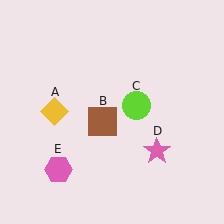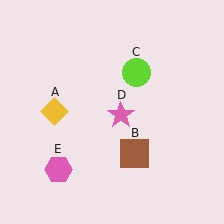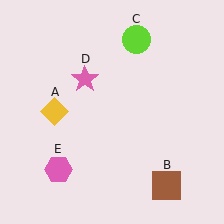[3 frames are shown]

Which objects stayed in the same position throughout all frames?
Yellow diamond (object A) and pink hexagon (object E) remained stationary.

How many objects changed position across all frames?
3 objects changed position: brown square (object B), lime circle (object C), pink star (object D).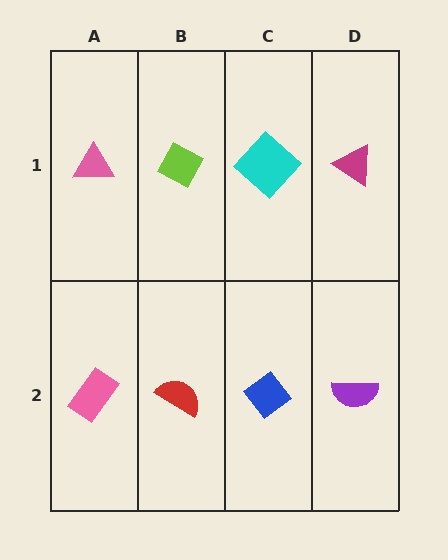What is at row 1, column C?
A cyan diamond.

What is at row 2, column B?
A red semicircle.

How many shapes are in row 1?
4 shapes.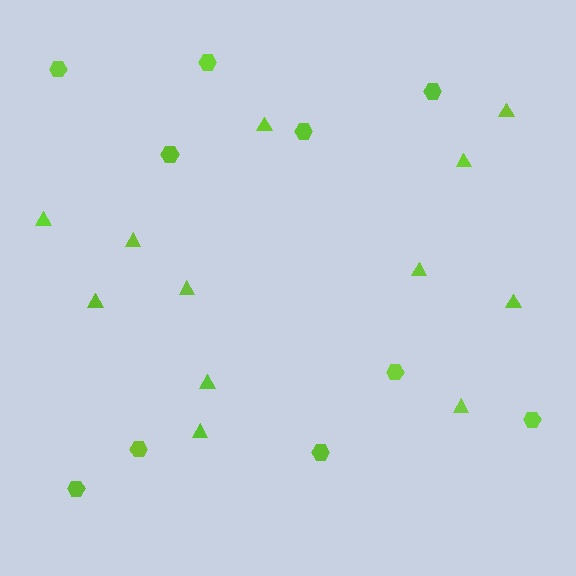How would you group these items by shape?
There are 2 groups: one group of hexagons (10) and one group of triangles (12).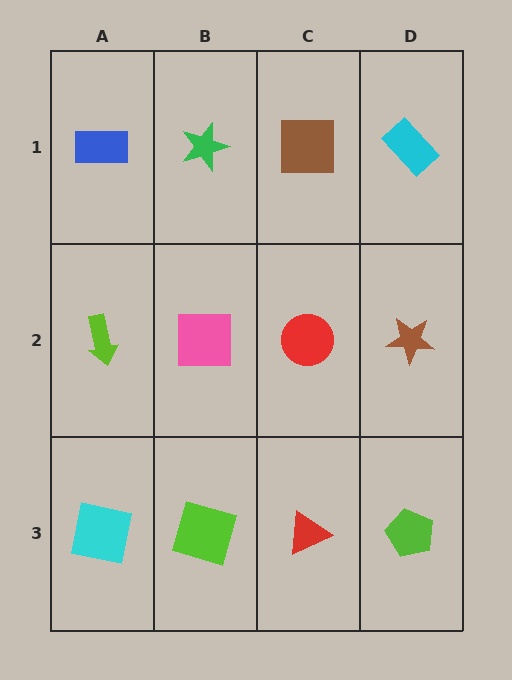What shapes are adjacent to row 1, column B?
A pink square (row 2, column B), a blue rectangle (row 1, column A), a brown square (row 1, column C).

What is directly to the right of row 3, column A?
A lime square.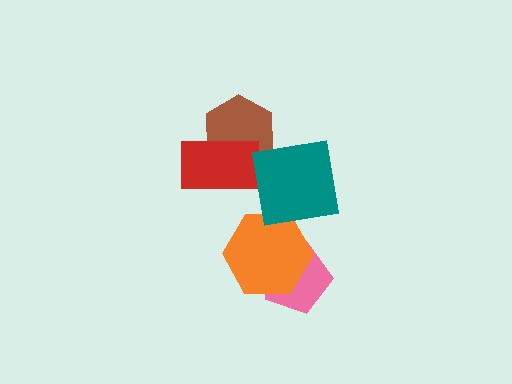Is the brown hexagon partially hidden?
Yes, it is partially covered by another shape.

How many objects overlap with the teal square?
0 objects overlap with the teal square.